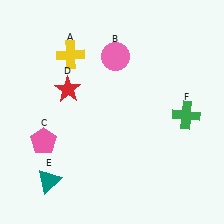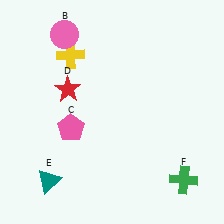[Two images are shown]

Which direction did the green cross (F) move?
The green cross (F) moved down.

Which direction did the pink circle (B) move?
The pink circle (B) moved left.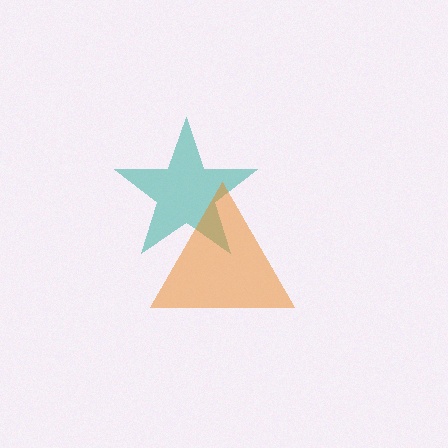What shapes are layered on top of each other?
The layered shapes are: a teal star, an orange triangle.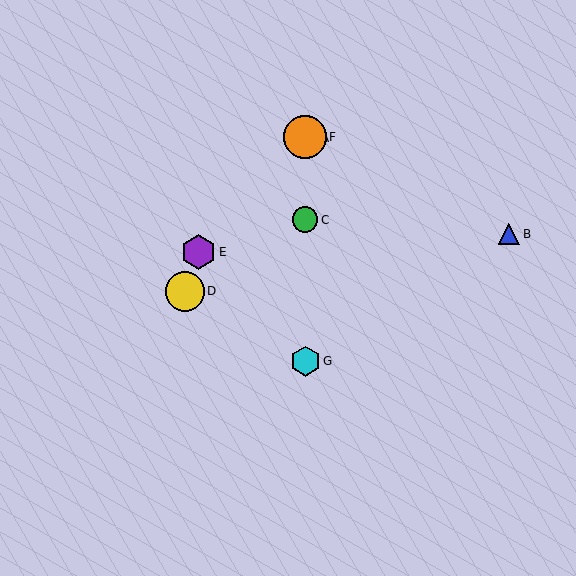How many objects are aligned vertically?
4 objects (A, C, F, G) are aligned vertically.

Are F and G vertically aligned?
Yes, both are at x≈305.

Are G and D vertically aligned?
No, G is at x≈305 and D is at x≈185.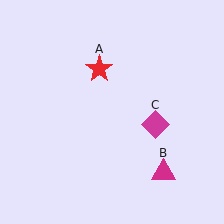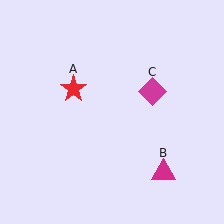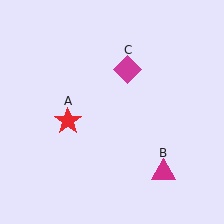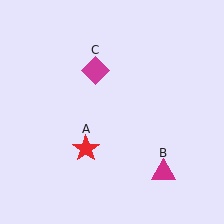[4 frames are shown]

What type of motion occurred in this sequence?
The red star (object A), magenta diamond (object C) rotated counterclockwise around the center of the scene.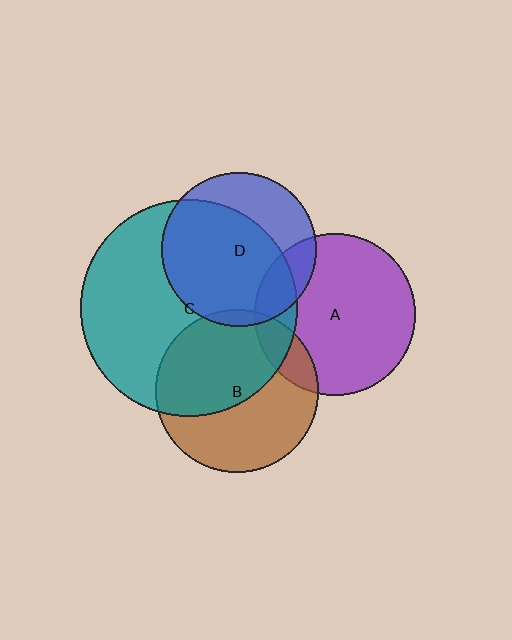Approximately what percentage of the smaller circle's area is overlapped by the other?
Approximately 15%.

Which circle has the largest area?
Circle C (teal).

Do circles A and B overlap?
Yes.